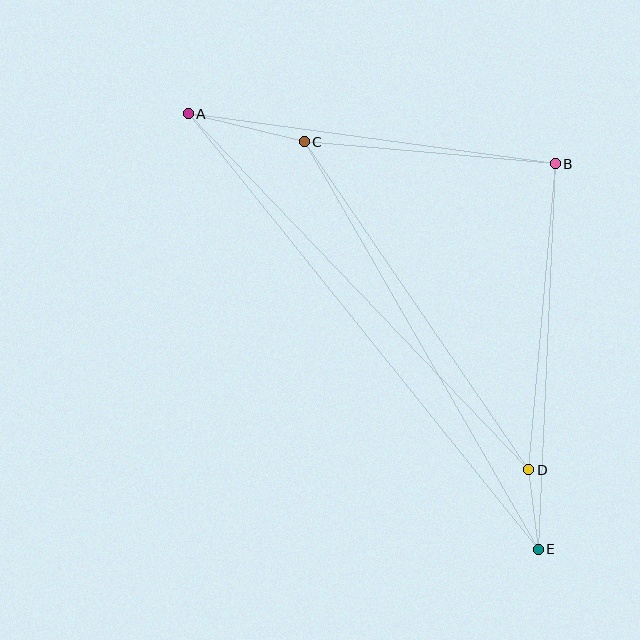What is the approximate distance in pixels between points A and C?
The distance between A and C is approximately 119 pixels.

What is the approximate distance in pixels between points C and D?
The distance between C and D is approximately 397 pixels.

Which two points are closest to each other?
Points D and E are closest to each other.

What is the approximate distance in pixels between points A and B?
The distance between A and B is approximately 370 pixels.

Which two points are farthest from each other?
Points A and E are farthest from each other.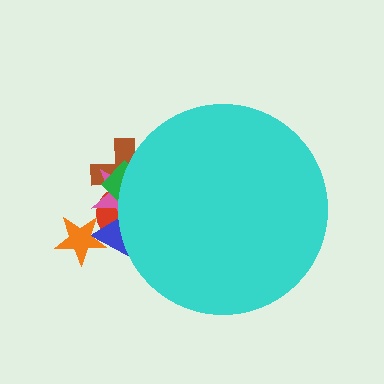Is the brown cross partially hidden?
Yes, the brown cross is partially hidden behind the cyan circle.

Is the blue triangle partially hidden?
Yes, the blue triangle is partially hidden behind the cyan circle.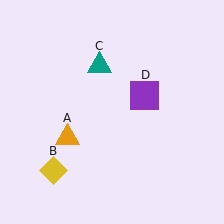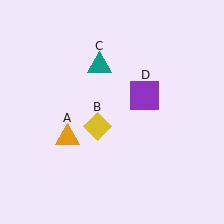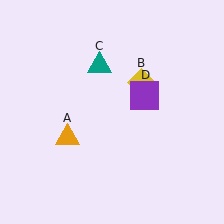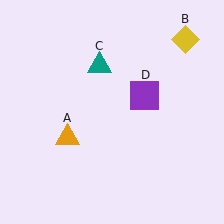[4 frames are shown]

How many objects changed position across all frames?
1 object changed position: yellow diamond (object B).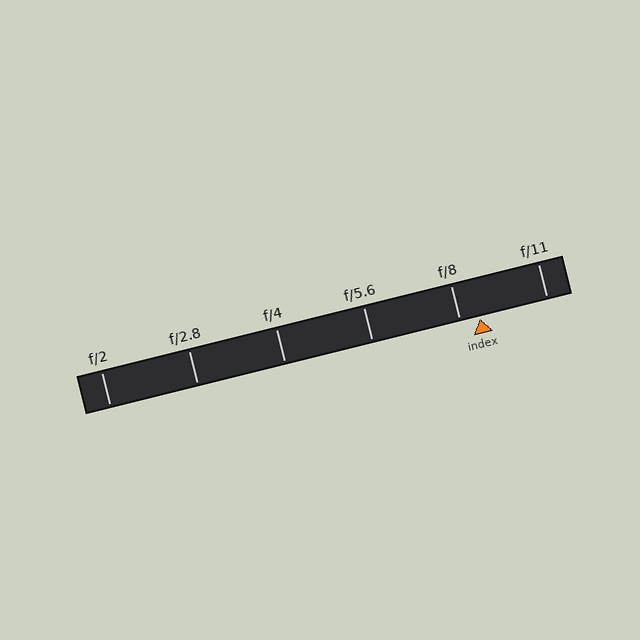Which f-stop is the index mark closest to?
The index mark is closest to f/8.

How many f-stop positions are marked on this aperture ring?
There are 6 f-stop positions marked.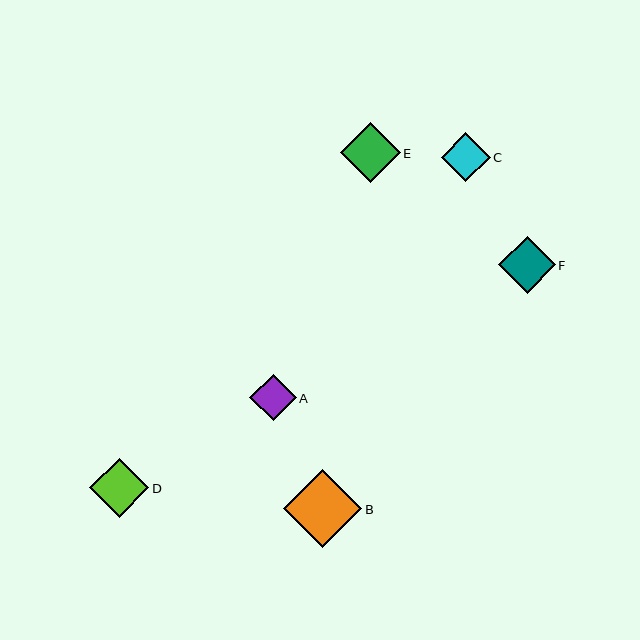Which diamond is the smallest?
Diamond A is the smallest with a size of approximately 47 pixels.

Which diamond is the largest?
Diamond B is the largest with a size of approximately 78 pixels.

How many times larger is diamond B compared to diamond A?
Diamond B is approximately 1.7 times the size of diamond A.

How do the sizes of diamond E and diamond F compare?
Diamond E and diamond F are approximately the same size.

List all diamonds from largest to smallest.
From largest to smallest: B, E, D, F, C, A.